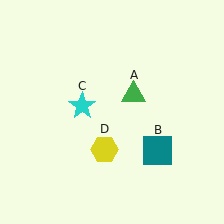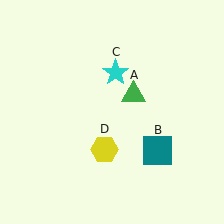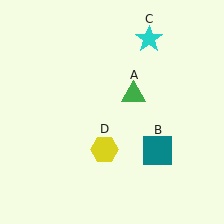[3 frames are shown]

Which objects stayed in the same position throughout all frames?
Green triangle (object A) and teal square (object B) and yellow hexagon (object D) remained stationary.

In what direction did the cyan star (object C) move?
The cyan star (object C) moved up and to the right.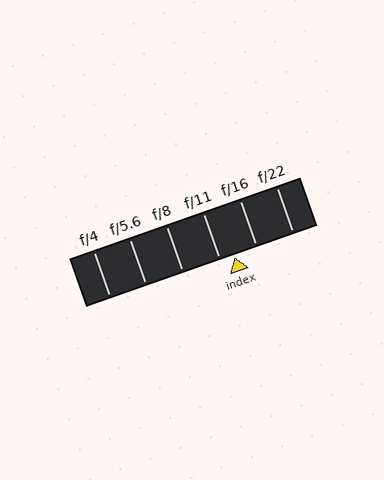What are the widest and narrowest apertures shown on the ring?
The widest aperture shown is f/4 and the narrowest is f/22.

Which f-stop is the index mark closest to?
The index mark is closest to f/11.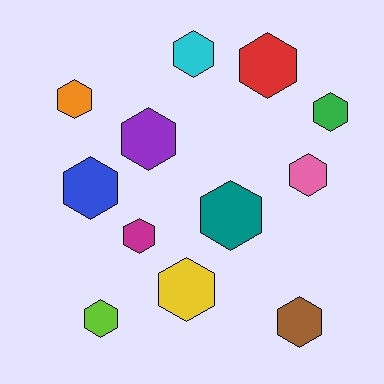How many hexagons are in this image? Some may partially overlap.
There are 12 hexagons.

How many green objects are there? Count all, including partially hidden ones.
There is 1 green object.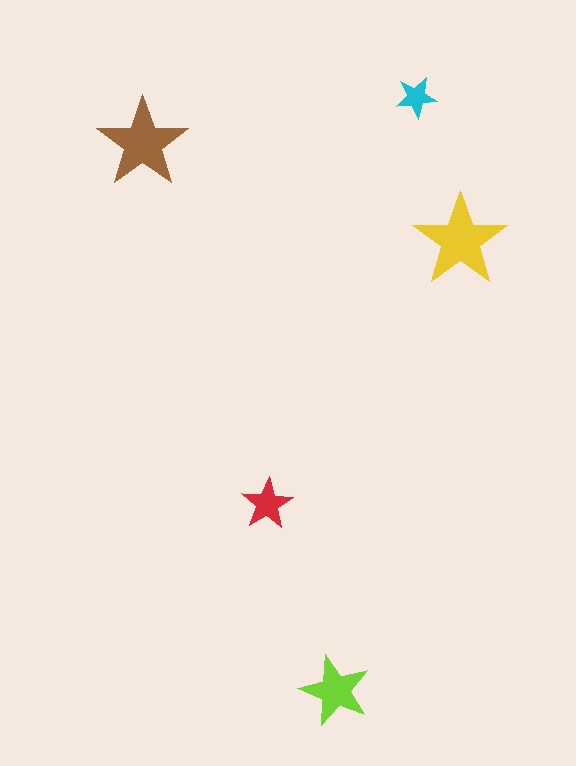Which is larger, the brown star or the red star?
The brown one.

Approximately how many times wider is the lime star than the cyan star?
About 1.5 times wider.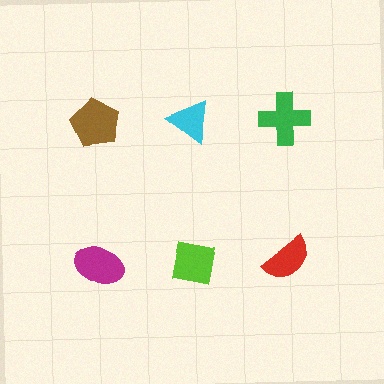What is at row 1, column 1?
A brown pentagon.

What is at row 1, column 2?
A cyan triangle.